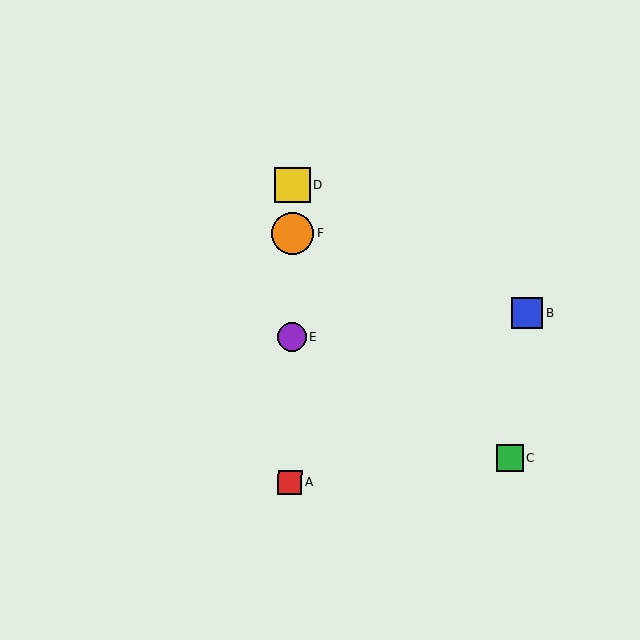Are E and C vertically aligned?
No, E is at x≈291 and C is at x≈510.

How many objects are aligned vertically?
4 objects (A, D, E, F) are aligned vertically.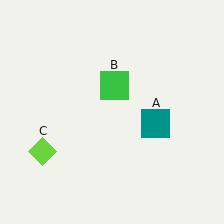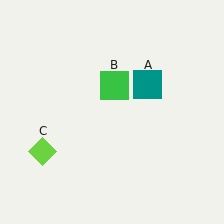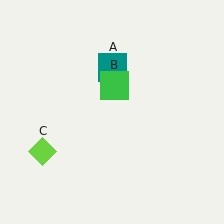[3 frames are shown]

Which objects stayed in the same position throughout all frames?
Green square (object B) and lime diamond (object C) remained stationary.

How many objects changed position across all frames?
1 object changed position: teal square (object A).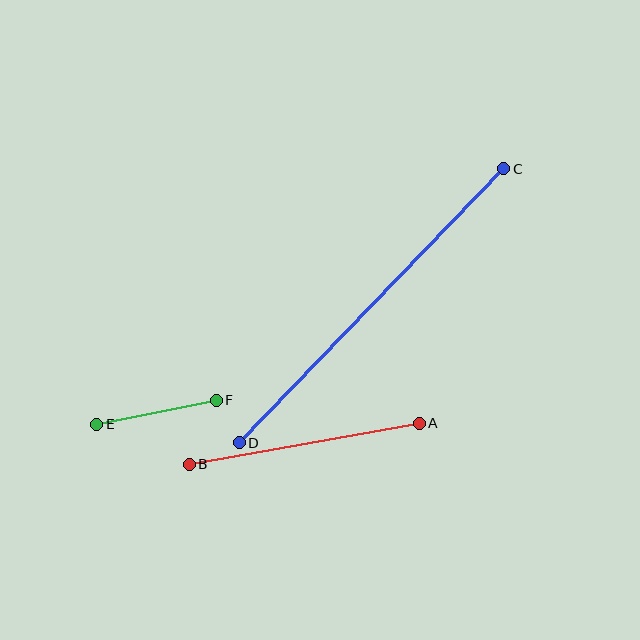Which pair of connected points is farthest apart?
Points C and D are farthest apart.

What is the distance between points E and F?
The distance is approximately 122 pixels.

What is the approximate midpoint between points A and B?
The midpoint is at approximately (304, 444) pixels.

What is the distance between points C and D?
The distance is approximately 381 pixels.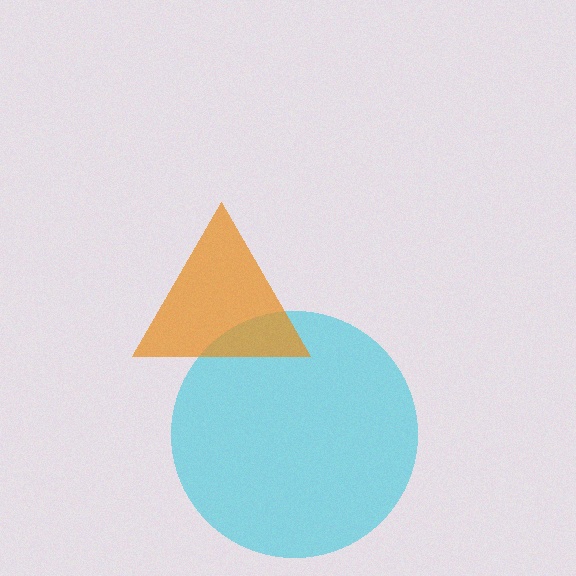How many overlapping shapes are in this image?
There are 2 overlapping shapes in the image.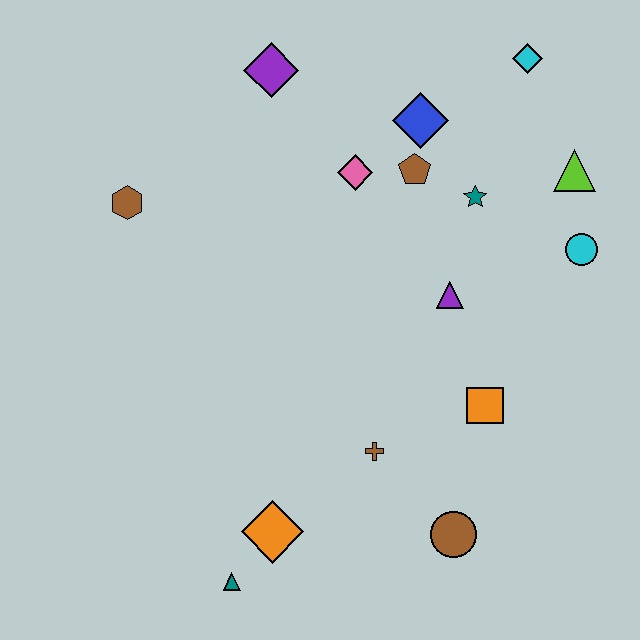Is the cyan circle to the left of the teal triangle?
No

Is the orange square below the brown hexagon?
Yes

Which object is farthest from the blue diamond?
The teal triangle is farthest from the blue diamond.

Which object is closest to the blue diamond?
The brown pentagon is closest to the blue diamond.